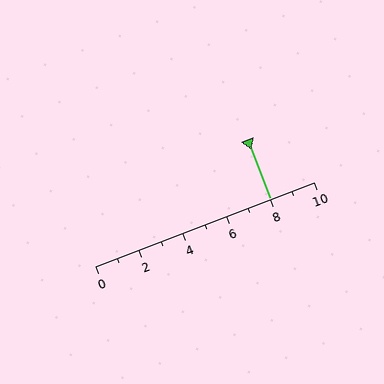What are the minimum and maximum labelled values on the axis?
The axis runs from 0 to 10.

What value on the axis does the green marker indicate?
The marker indicates approximately 8.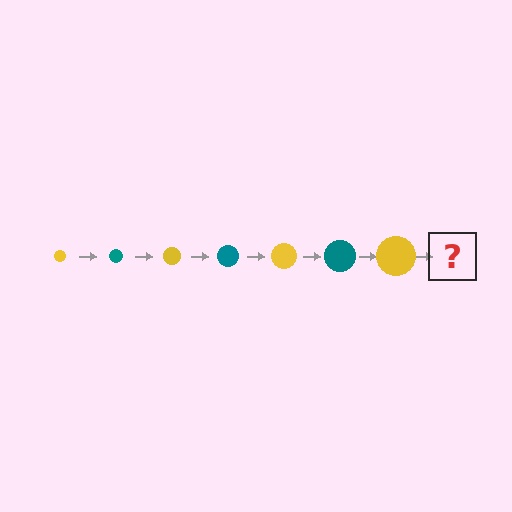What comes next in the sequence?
The next element should be a teal circle, larger than the previous one.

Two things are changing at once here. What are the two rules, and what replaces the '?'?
The two rules are that the circle grows larger each step and the color cycles through yellow and teal. The '?' should be a teal circle, larger than the previous one.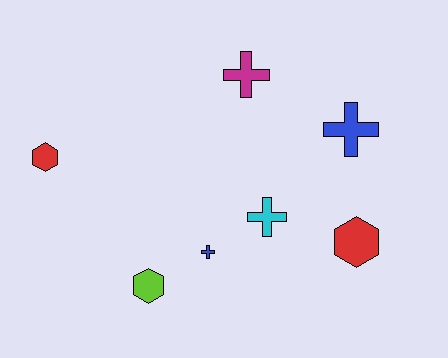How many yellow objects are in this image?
There are no yellow objects.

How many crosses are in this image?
There are 4 crosses.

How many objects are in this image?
There are 7 objects.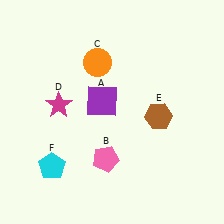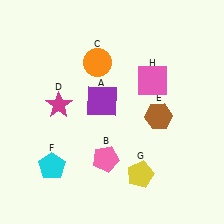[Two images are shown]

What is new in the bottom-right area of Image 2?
A yellow pentagon (G) was added in the bottom-right area of Image 2.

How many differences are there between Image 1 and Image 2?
There are 2 differences between the two images.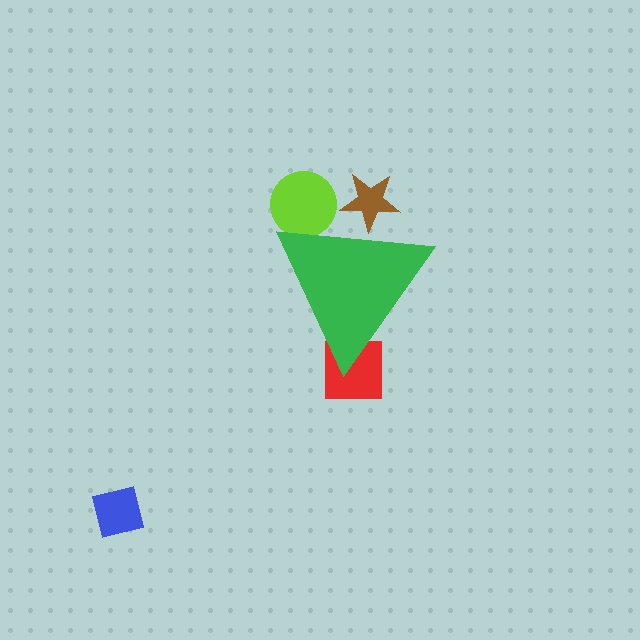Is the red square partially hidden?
Yes, the red square is partially hidden behind the green triangle.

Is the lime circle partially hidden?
Yes, the lime circle is partially hidden behind the green triangle.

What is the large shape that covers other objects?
A green triangle.